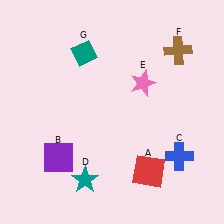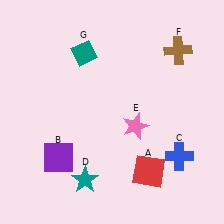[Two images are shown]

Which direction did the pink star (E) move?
The pink star (E) moved down.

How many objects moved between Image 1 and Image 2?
1 object moved between the two images.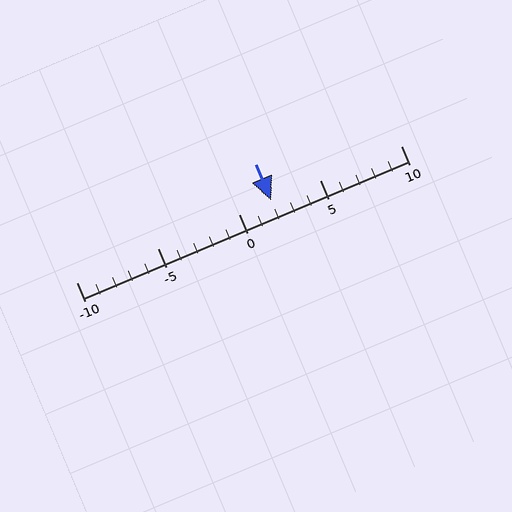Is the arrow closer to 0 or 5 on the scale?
The arrow is closer to 0.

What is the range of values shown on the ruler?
The ruler shows values from -10 to 10.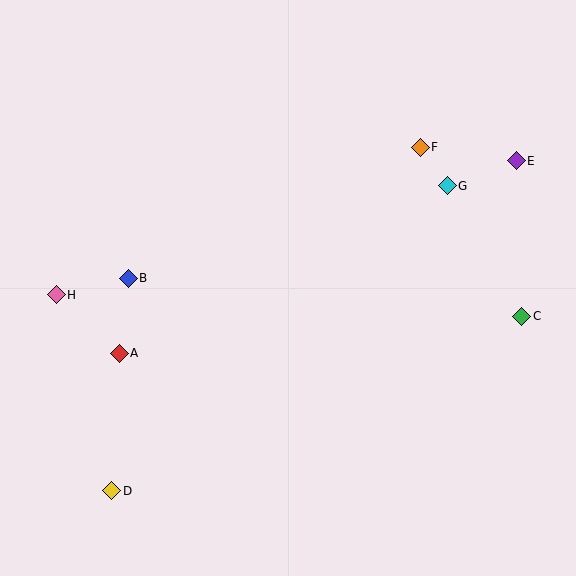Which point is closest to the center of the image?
Point B at (128, 278) is closest to the center.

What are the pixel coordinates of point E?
Point E is at (516, 161).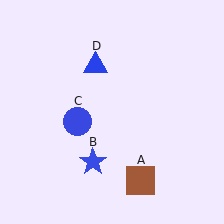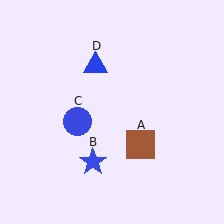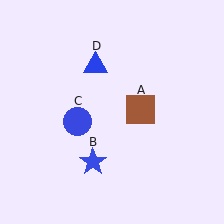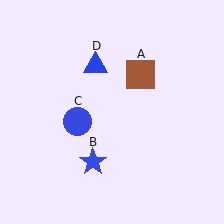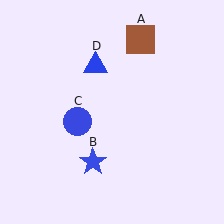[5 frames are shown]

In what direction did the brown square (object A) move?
The brown square (object A) moved up.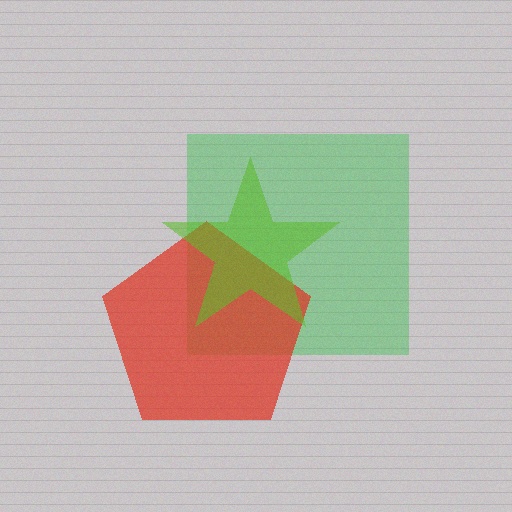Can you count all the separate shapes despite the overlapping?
Yes, there are 3 separate shapes.